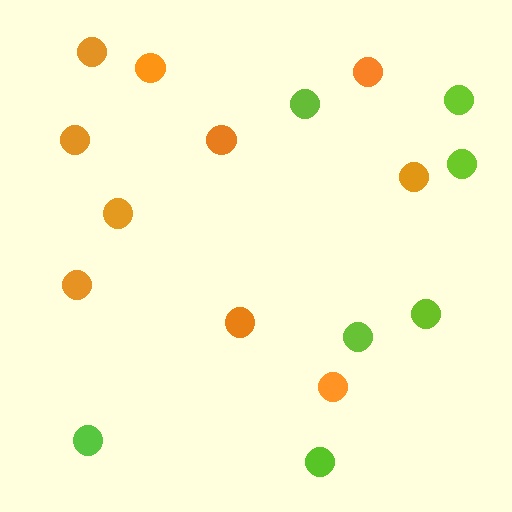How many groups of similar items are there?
There are 2 groups: one group of orange circles (10) and one group of lime circles (7).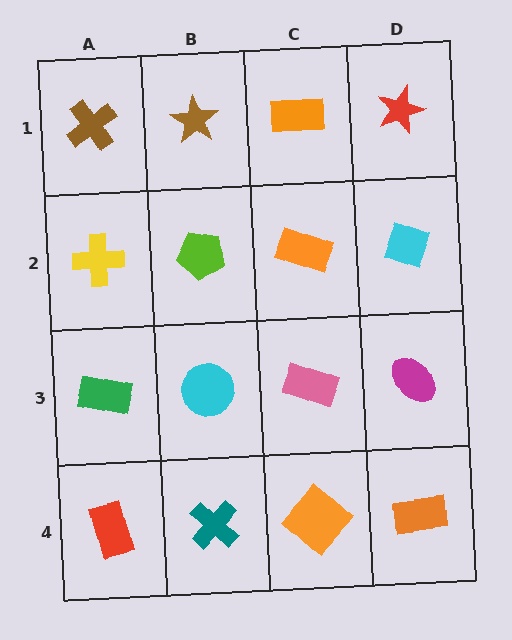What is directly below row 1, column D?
A cyan diamond.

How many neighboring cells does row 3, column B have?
4.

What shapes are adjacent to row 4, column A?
A green rectangle (row 3, column A), a teal cross (row 4, column B).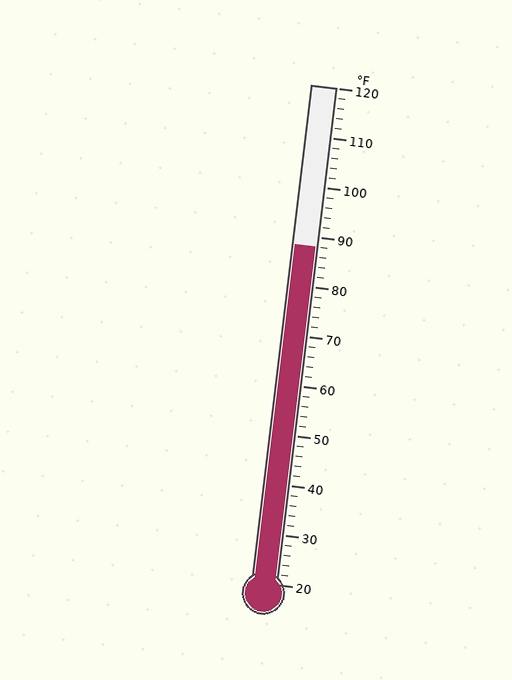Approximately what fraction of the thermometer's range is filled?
The thermometer is filled to approximately 70% of its range.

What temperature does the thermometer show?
The thermometer shows approximately 88°F.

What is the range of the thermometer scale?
The thermometer scale ranges from 20°F to 120°F.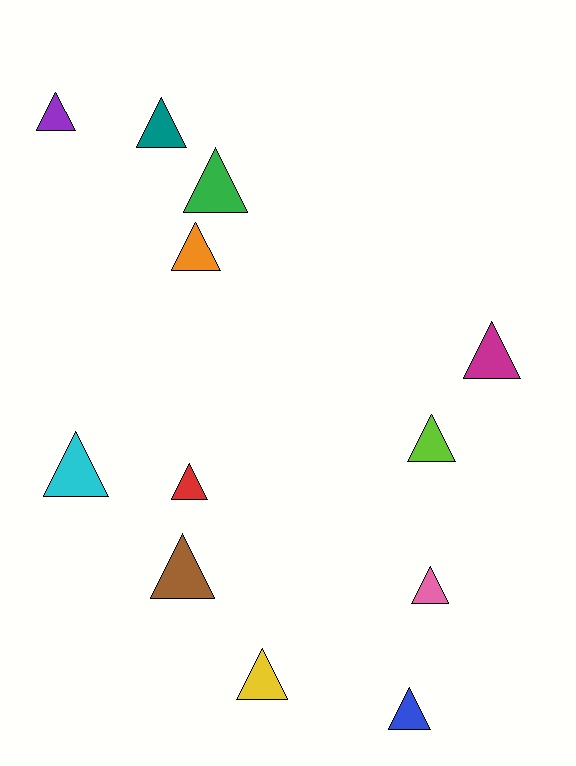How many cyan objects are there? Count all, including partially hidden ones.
There is 1 cyan object.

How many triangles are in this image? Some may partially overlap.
There are 12 triangles.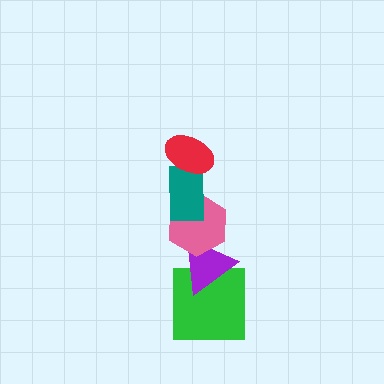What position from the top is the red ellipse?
The red ellipse is 1st from the top.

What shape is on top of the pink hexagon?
The teal rectangle is on top of the pink hexagon.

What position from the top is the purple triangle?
The purple triangle is 4th from the top.